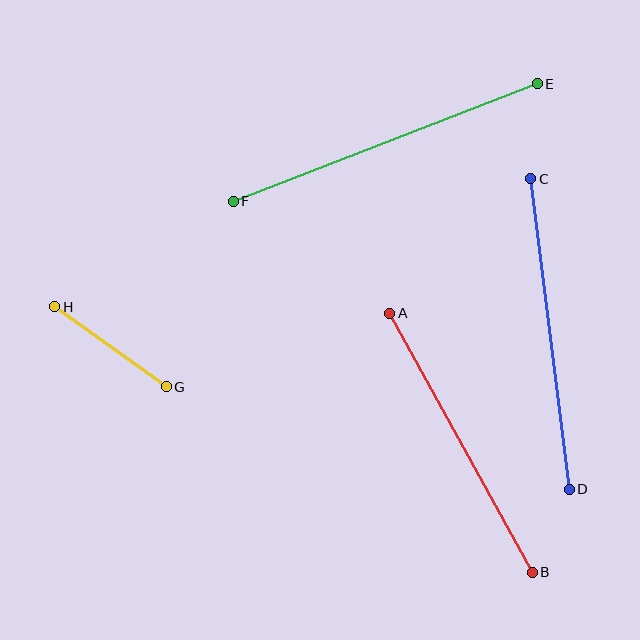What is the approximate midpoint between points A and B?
The midpoint is at approximately (461, 443) pixels.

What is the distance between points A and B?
The distance is approximately 295 pixels.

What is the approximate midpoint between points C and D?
The midpoint is at approximately (550, 334) pixels.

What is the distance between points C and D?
The distance is approximately 313 pixels.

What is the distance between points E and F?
The distance is approximately 326 pixels.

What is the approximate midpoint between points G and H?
The midpoint is at approximately (110, 347) pixels.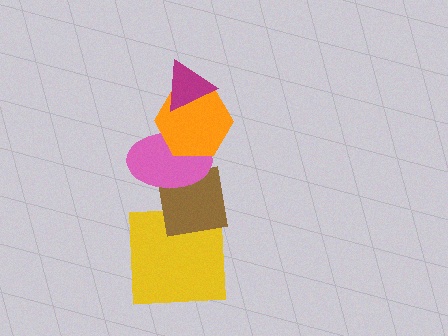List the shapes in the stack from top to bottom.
From top to bottom: the magenta triangle, the orange hexagon, the pink ellipse, the brown square, the yellow square.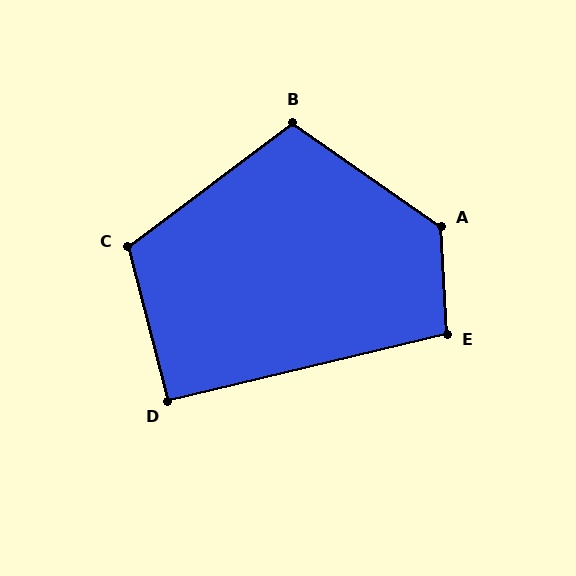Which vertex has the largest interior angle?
A, at approximately 128 degrees.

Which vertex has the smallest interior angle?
D, at approximately 91 degrees.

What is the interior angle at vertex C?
Approximately 113 degrees (obtuse).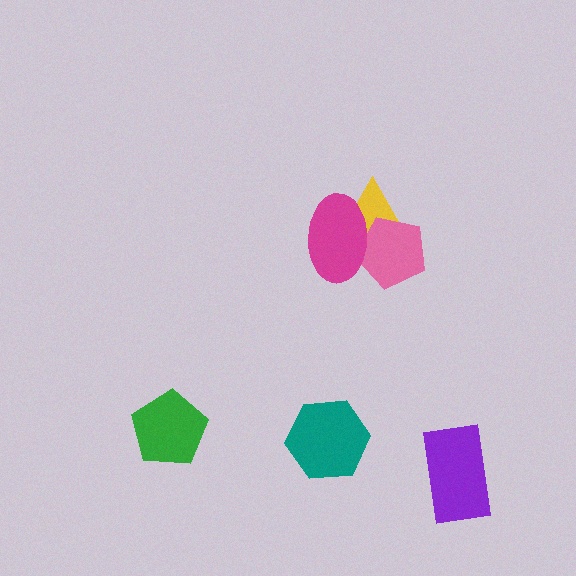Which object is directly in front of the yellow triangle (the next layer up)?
The pink pentagon is directly in front of the yellow triangle.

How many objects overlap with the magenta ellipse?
2 objects overlap with the magenta ellipse.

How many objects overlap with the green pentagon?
0 objects overlap with the green pentagon.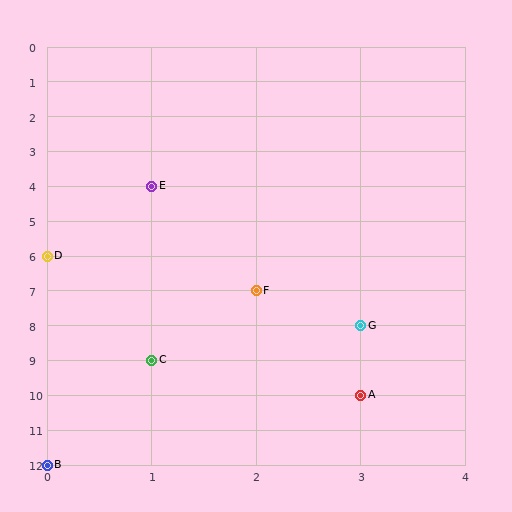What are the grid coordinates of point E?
Point E is at grid coordinates (1, 4).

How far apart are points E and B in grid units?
Points E and B are 1 column and 8 rows apart (about 8.1 grid units diagonally).